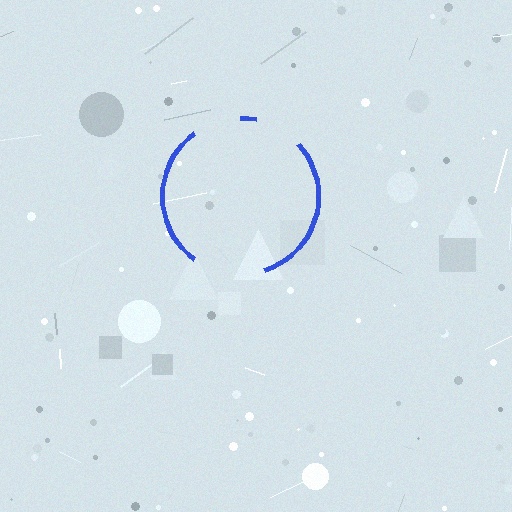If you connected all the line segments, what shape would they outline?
They would outline a circle.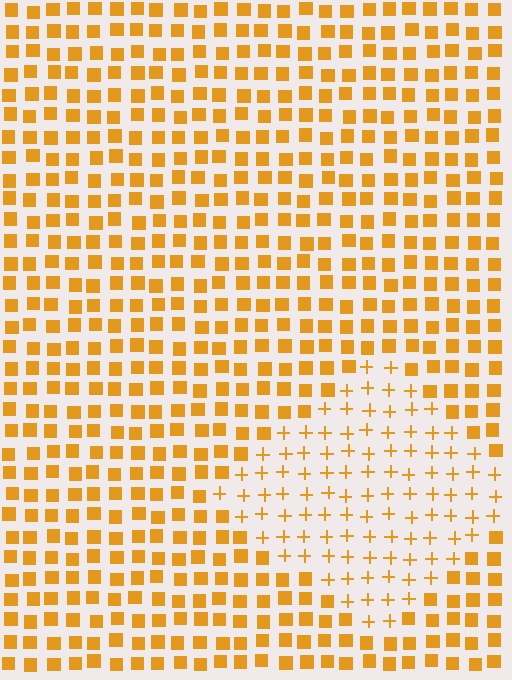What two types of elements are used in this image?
The image uses plus signs inside the diamond region and squares outside it.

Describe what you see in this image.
The image is filled with small orange elements arranged in a uniform grid. A diamond-shaped region contains plus signs, while the surrounding area contains squares. The boundary is defined purely by the change in element shape.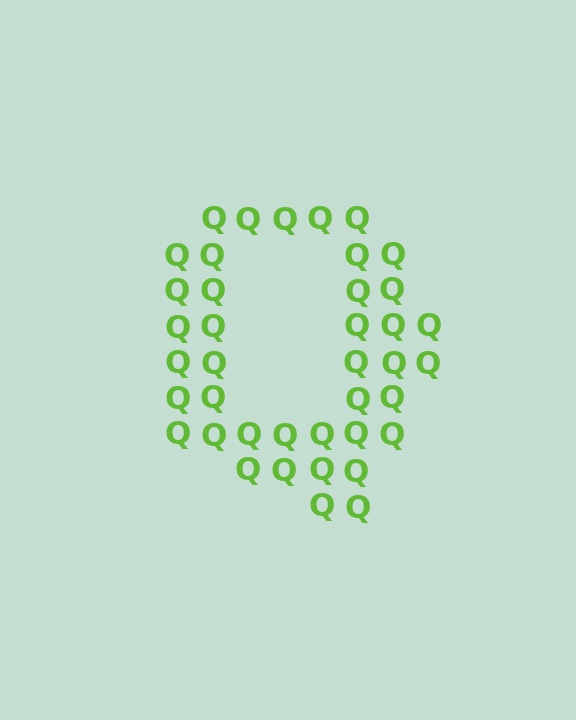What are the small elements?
The small elements are letter Q's.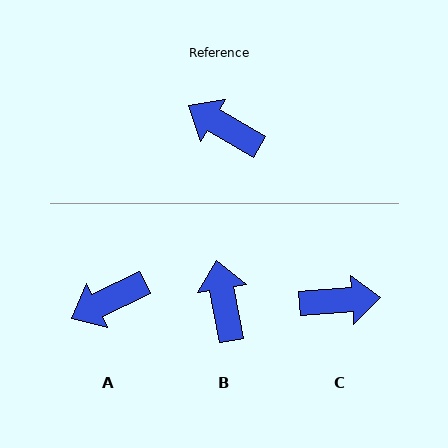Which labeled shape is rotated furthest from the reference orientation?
C, about 145 degrees away.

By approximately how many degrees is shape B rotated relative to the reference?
Approximately 49 degrees clockwise.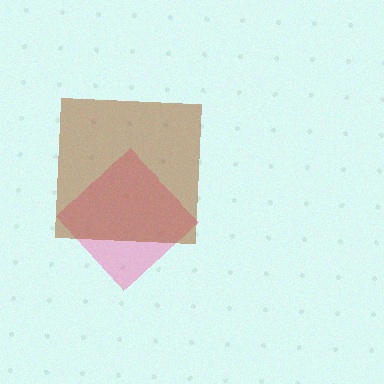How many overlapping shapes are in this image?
There are 2 overlapping shapes in the image.